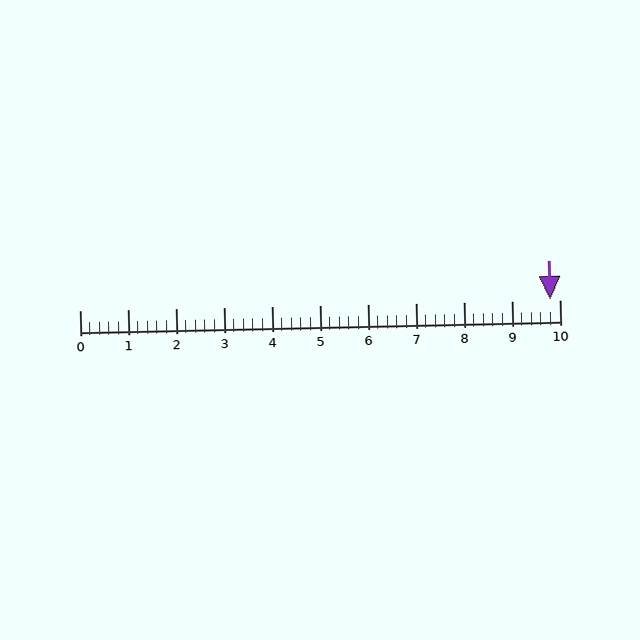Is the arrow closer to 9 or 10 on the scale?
The arrow is closer to 10.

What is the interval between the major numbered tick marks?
The major tick marks are spaced 1 units apart.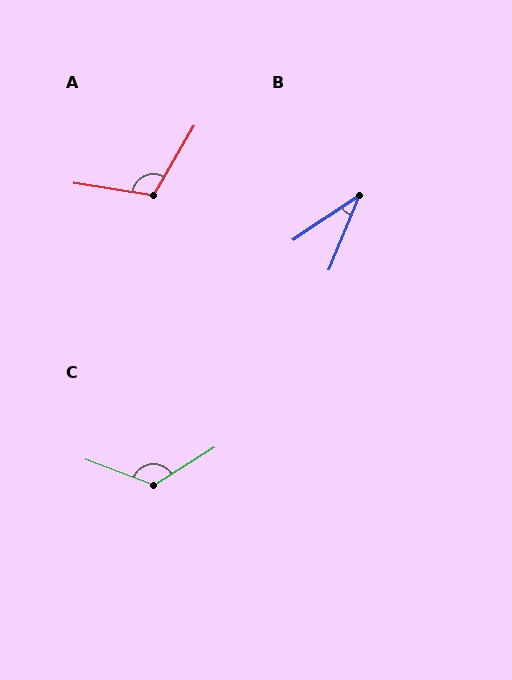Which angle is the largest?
C, at approximately 127 degrees.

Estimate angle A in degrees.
Approximately 112 degrees.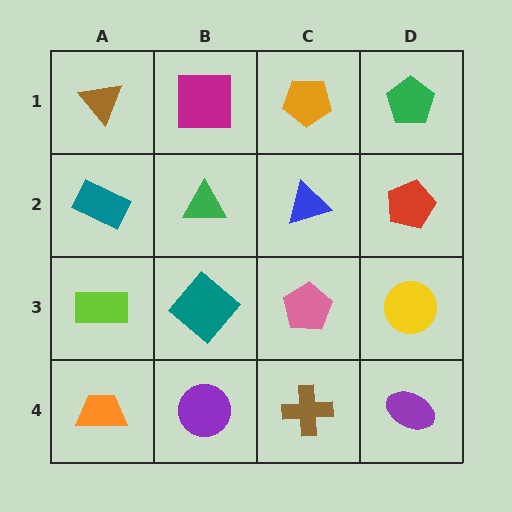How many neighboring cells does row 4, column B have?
3.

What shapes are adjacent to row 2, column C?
An orange pentagon (row 1, column C), a pink pentagon (row 3, column C), a green triangle (row 2, column B), a red pentagon (row 2, column D).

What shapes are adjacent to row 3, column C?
A blue triangle (row 2, column C), a brown cross (row 4, column C), a teal diamond (row 3, column B), a yellow circle (row 3, column D).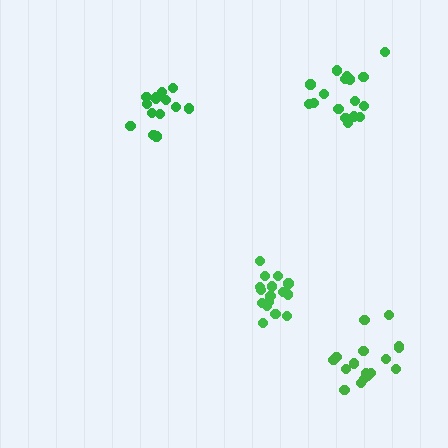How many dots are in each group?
Group 1: 17 dots, Group 2: 14 dots, Group 3: 16 dots, Group 4: 17 dots (64 total).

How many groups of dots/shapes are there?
There are 4 groups.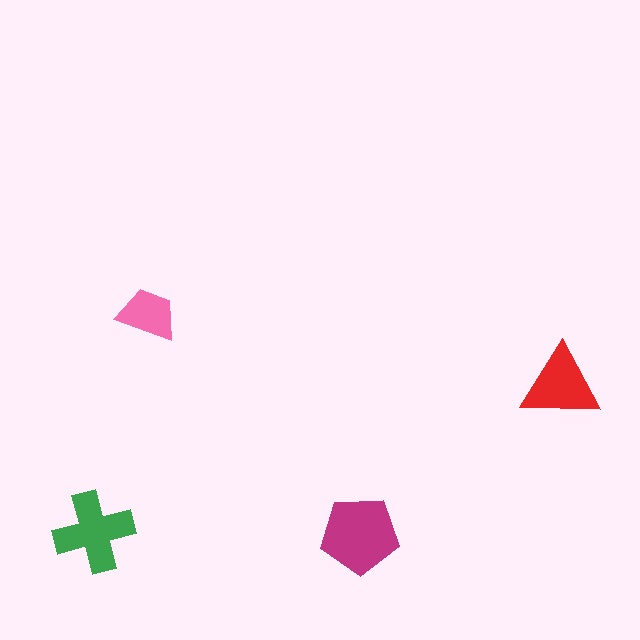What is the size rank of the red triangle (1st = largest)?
3rd.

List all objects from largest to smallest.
The magenta pentagon, the green cross, the red triangle, the pink trapezoid.